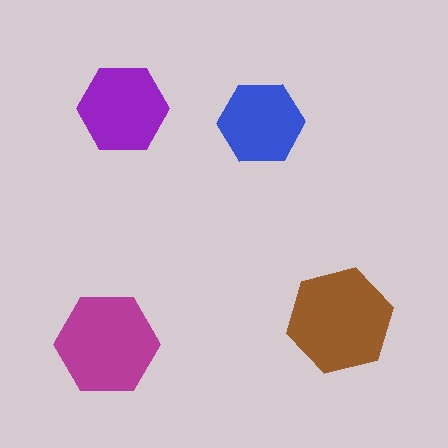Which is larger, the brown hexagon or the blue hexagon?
The brown one.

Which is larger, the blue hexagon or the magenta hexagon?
The magenta one.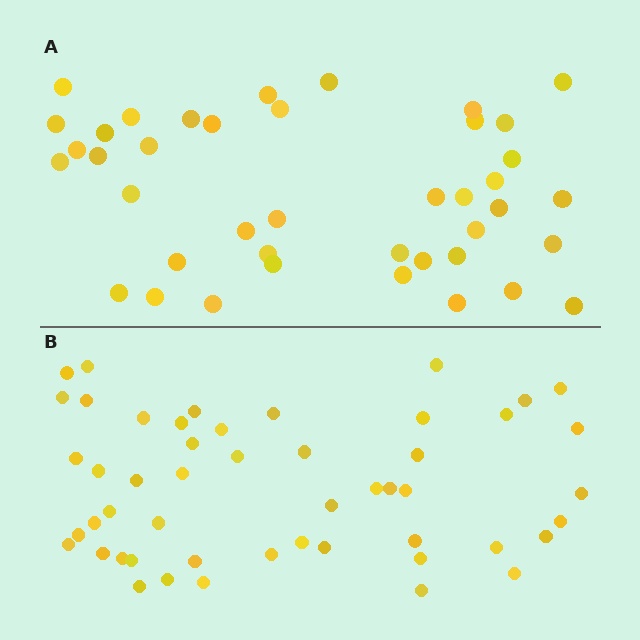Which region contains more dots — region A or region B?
Region B (the bottom region) has more dots.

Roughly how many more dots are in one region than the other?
Region B has roughly 8 or so more dots than region A.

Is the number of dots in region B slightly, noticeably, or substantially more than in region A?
Region B has only slightly more — the two regions are fairly close. The ratio is roughly 1.2 to 1.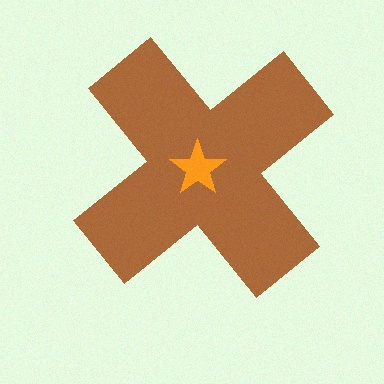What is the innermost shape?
The orange star.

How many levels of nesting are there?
2.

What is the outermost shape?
The brown cross.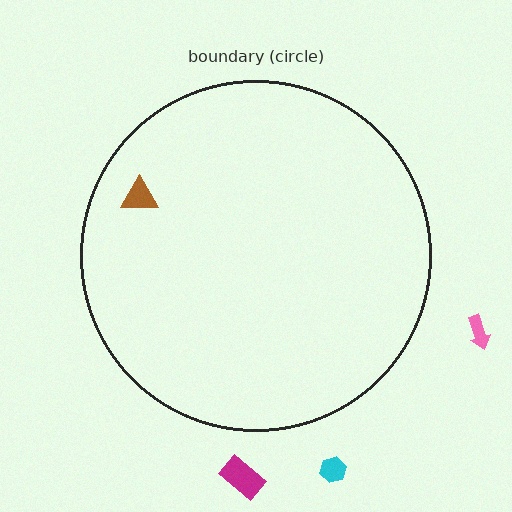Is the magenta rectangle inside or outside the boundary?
Outside.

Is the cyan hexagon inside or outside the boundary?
Outside.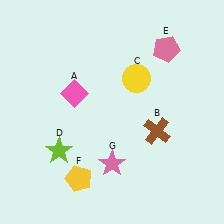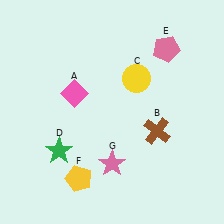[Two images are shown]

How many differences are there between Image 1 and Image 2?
There is 1 difference between the two images.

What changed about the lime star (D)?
In Image 1, D is lime. In Image 2, it changed to green.